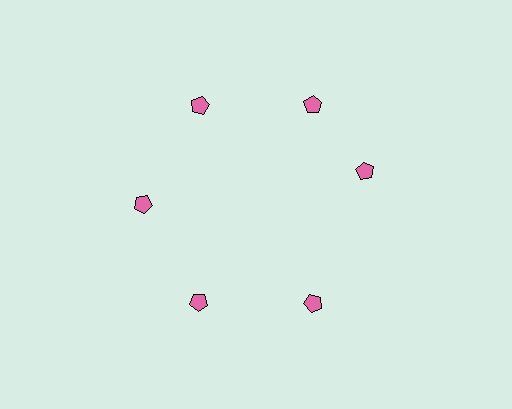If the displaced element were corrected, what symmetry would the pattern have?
It would have 6-fold rotational symmetry — the pattern would map onto itself every 60 degrees.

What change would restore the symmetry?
The symmetry would be restored by rotating it back into even spacing with its neighbors so that all 6 pentagons sit at equal angles and equal distance from the center.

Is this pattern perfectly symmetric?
No. The 6 pink pentagons are arranged in a ring, but one element near the 3 o'clock position is rotated out of alignment along the ring, breaking the 6-fold rotational symmetry.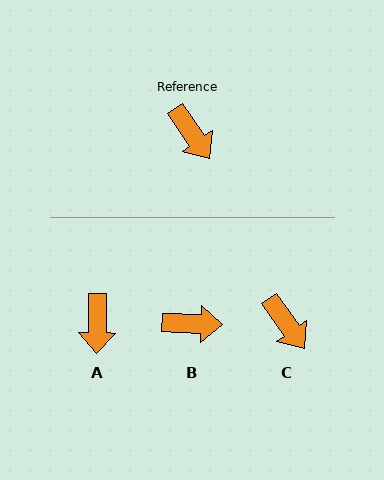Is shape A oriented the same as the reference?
No, it is off by about 36 degrees.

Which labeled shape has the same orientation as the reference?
C.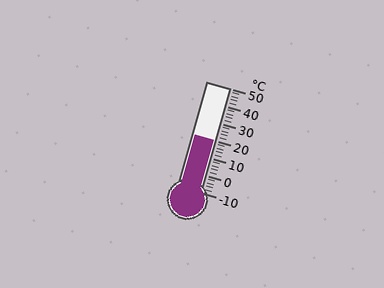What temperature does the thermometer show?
The thermometer shows approximately 20°C.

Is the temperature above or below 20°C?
The temperature is at 20°C.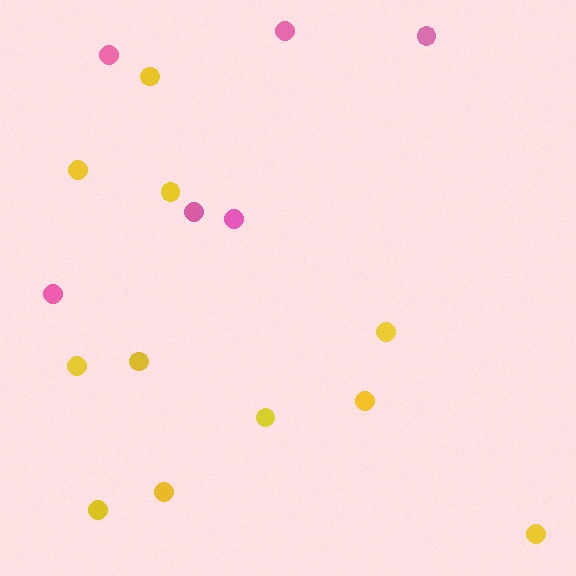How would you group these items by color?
There are 2 groups: one group of yellow circles (11) and one group of pink circles (6).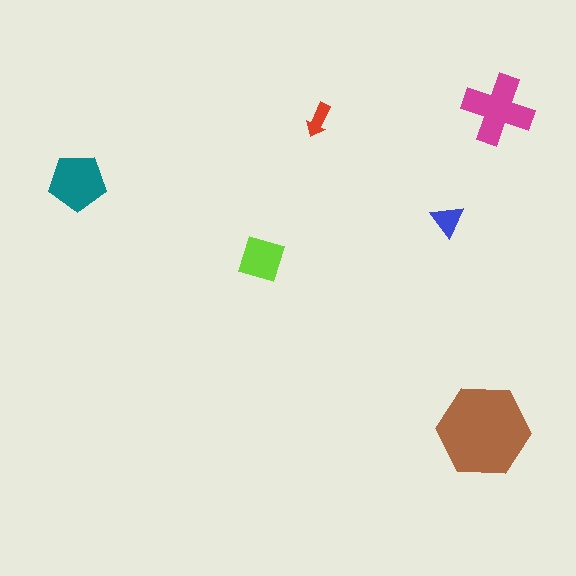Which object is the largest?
The brown hexagon.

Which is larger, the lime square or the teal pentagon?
The teal pentagon.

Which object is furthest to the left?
The teal pentagon is leftmost.